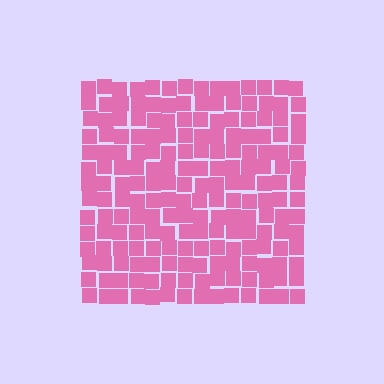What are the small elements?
The small elements are squares.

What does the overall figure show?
The overall figure shows a square.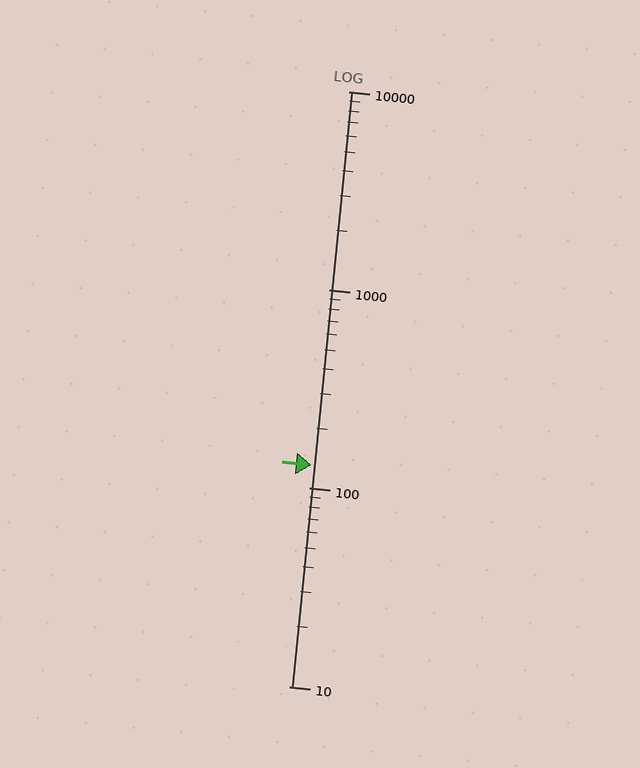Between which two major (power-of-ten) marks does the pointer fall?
The pointer is between 100 and 1000.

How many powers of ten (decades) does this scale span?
The scale spans 3 decades, from 10 to 10000.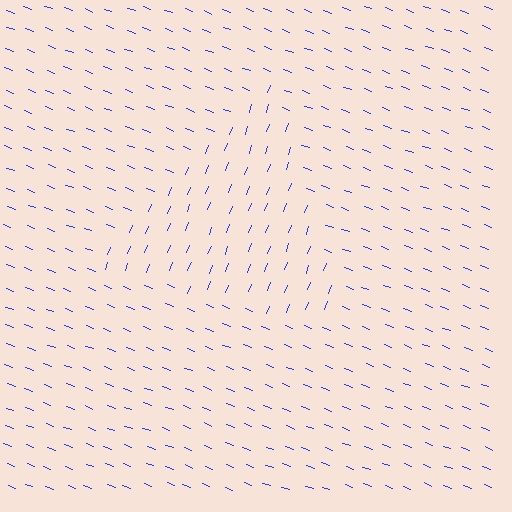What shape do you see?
I see a triangle.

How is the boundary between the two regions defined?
The boundary is defined purely by a change in line orientation (approximately 90 degrees difference). All lines are the same color and thickness.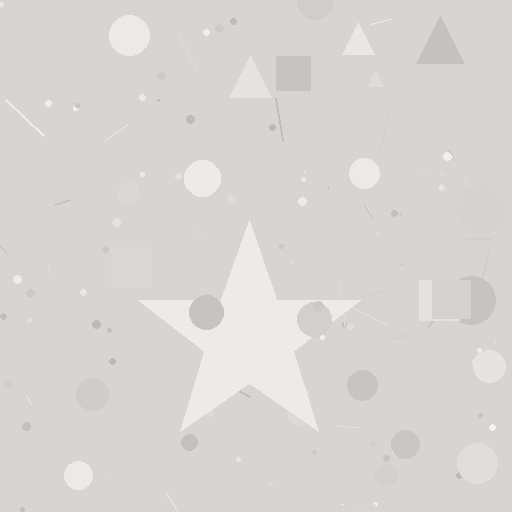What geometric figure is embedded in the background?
A star is embedded in the background.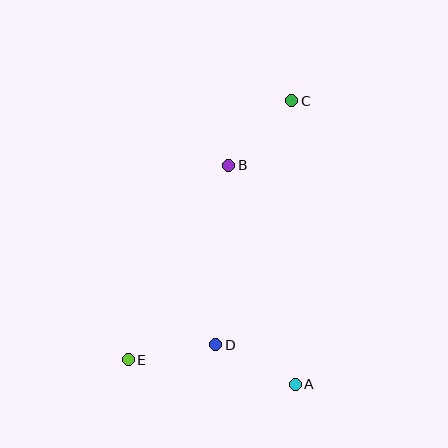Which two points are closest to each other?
Points D and E are closest to each other.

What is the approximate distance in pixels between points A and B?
The distance between A and B is approximately 229 pixels.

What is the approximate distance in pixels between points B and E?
The distance between B and E is approximately 219 pixels.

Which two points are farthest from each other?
Points C and E are farthest from each other.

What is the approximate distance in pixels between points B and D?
The distance between B and D is approximately 180 pixels.